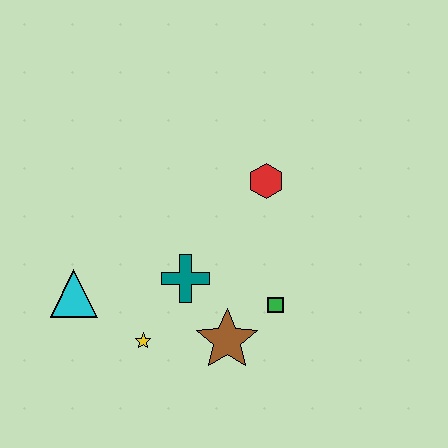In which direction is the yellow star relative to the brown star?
The yellow star is to the left of the brown star.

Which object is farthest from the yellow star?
The red hexagon is farthest from the yellow star.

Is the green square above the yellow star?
Yes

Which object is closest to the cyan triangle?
The yellow star is closest to the cyan triangle.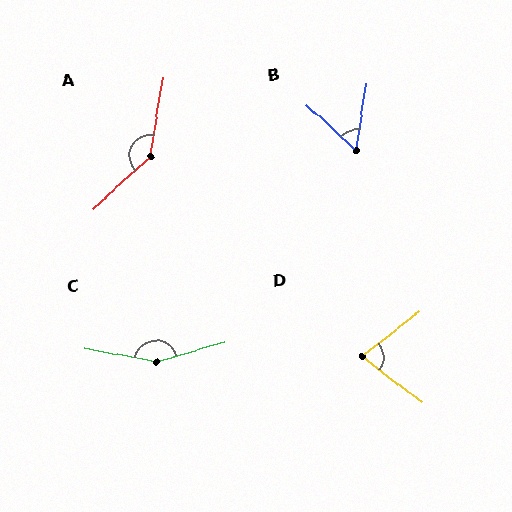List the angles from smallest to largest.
B (57°), D (76°), A (141°), C (153°).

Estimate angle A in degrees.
Approximately 141 degrees.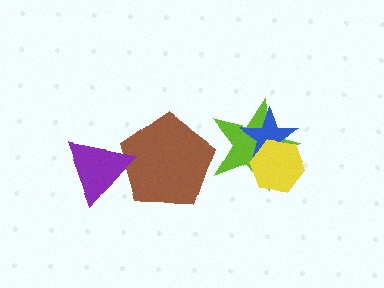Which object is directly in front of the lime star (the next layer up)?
The blue star is directly in front of the lime star.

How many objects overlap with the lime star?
3 objects overlap with the lime star.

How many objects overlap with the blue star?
2 objects overlap with the blue star.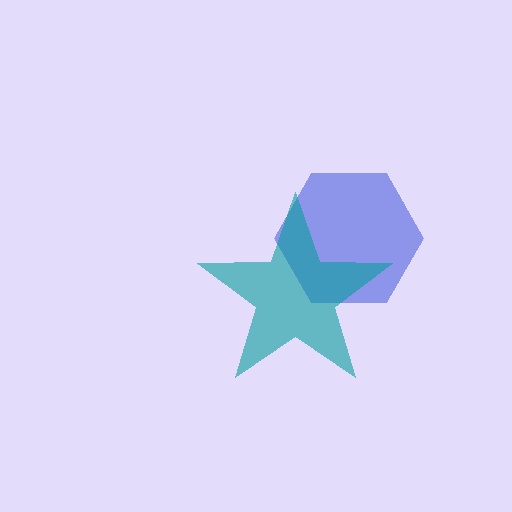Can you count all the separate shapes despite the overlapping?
Yes, there are 2 separate shapes.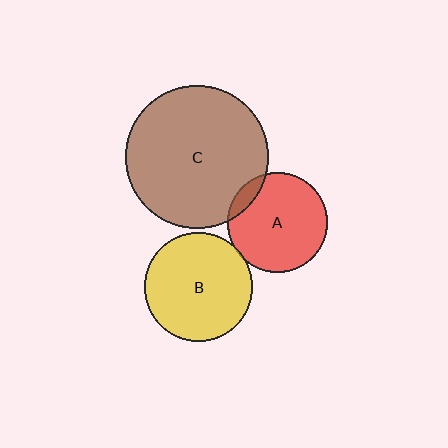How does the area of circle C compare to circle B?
Approximately 1.7 times.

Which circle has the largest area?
Circle C (brown).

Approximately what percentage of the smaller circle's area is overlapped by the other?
Approximately 10%.